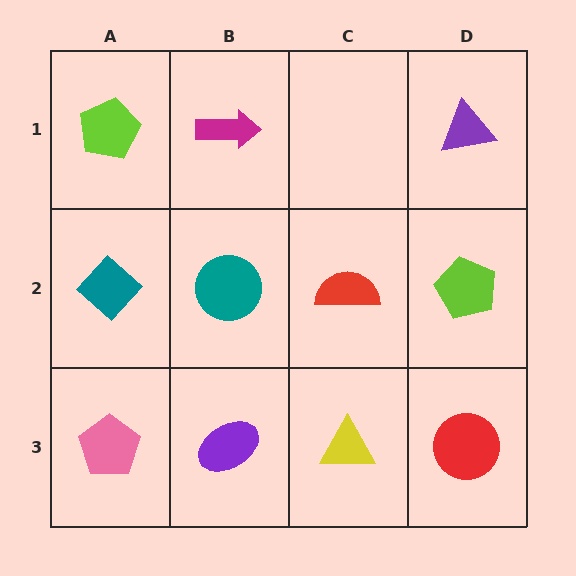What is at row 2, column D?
A lime pentagon.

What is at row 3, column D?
A red circle.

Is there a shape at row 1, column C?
No, that cell is empty.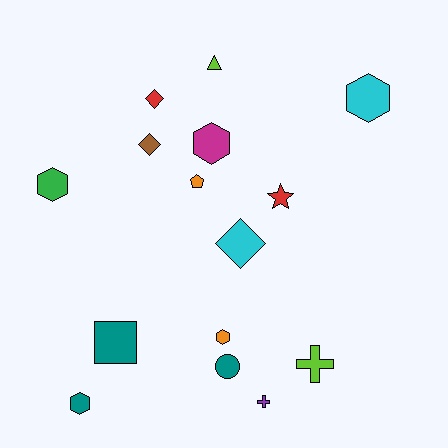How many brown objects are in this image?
There is 1 brown object.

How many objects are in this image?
There are 15 objects.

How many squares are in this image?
There is 1 square.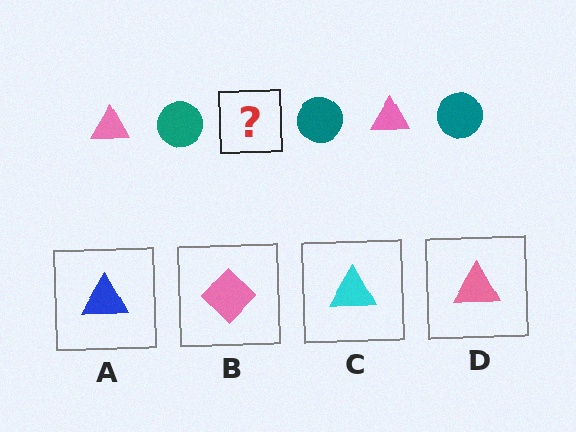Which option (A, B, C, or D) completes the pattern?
D.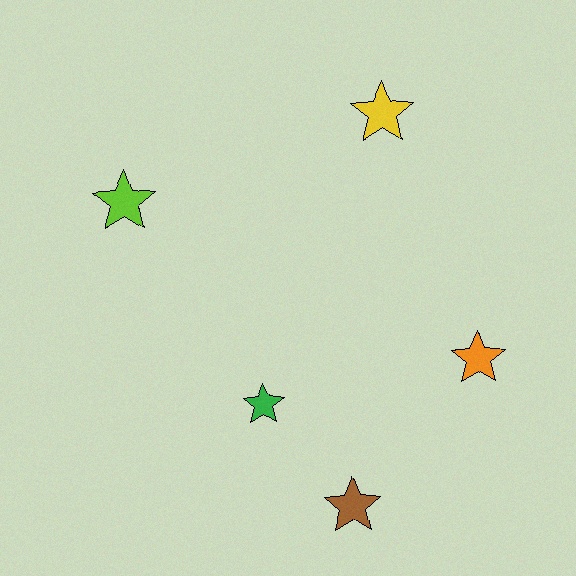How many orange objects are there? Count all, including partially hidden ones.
There is 1 orange object.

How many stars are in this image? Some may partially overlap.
There are 5 stars.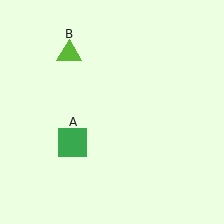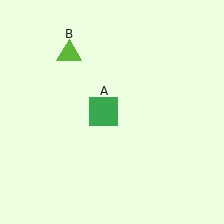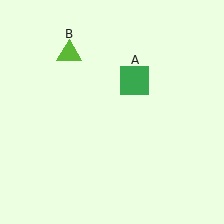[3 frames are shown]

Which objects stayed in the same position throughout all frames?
Lime triangle (object B) remained stationary.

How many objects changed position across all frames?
1 object changed position: green square (object A).